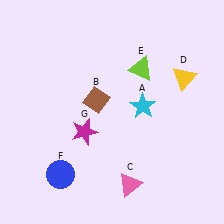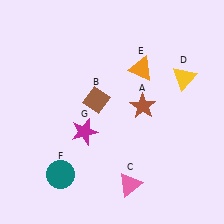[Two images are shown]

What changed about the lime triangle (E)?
In Image 1, E is lime. In Image 2, it changed to orange.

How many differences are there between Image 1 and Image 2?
There are 3 differences between the two images.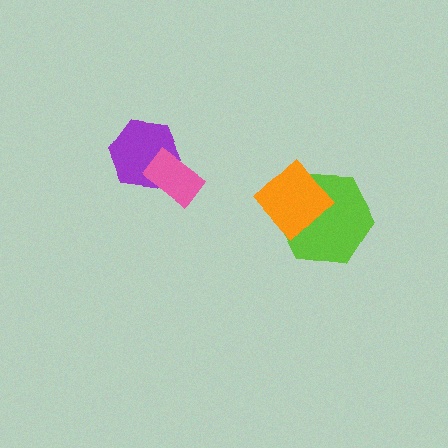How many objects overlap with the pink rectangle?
1 object overlaps with the pink rectangle.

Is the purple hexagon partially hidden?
Yes, it is partially covered by another shape.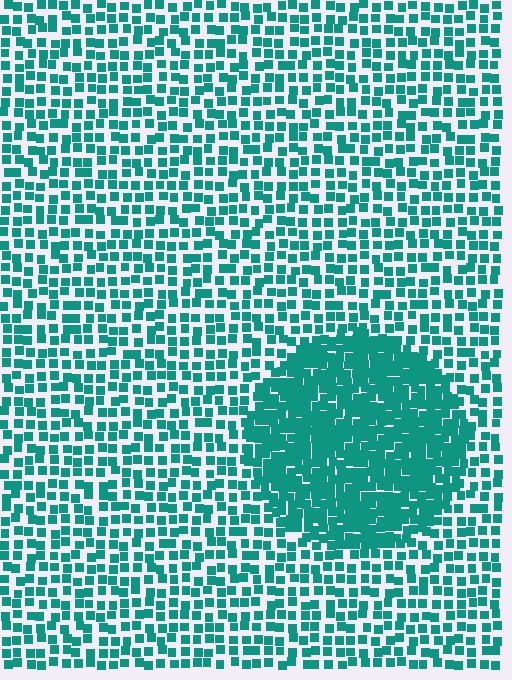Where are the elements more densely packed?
The elements are more densely packed inside the circle boundary.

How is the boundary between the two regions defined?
The boundary is defined by a change in element density (approximately 2.1x ratio). All elements are the same color, size, and shape.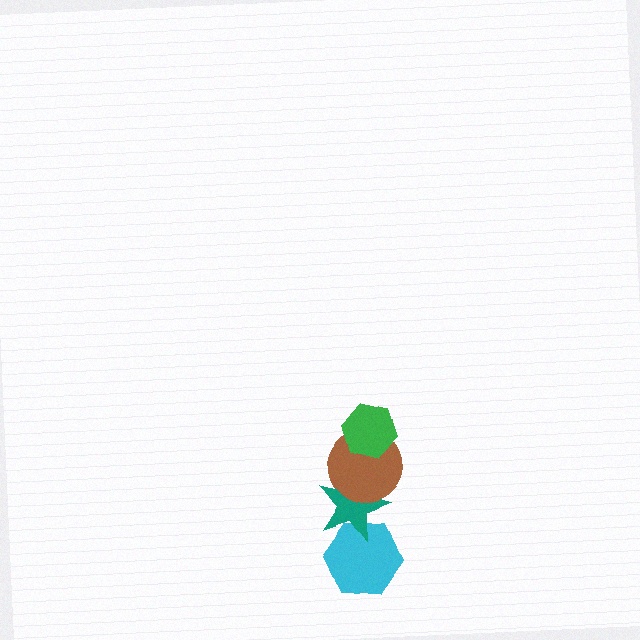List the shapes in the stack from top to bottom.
From top to bottom: the green hexagon, the brown circle, the teal star, the cyan hexagon.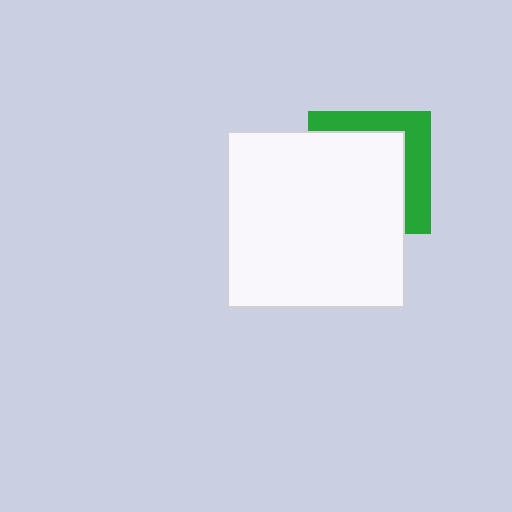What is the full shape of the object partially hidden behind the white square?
The partially hidden object is a green square.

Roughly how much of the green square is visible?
A small part of it is visible (roughly 34%).